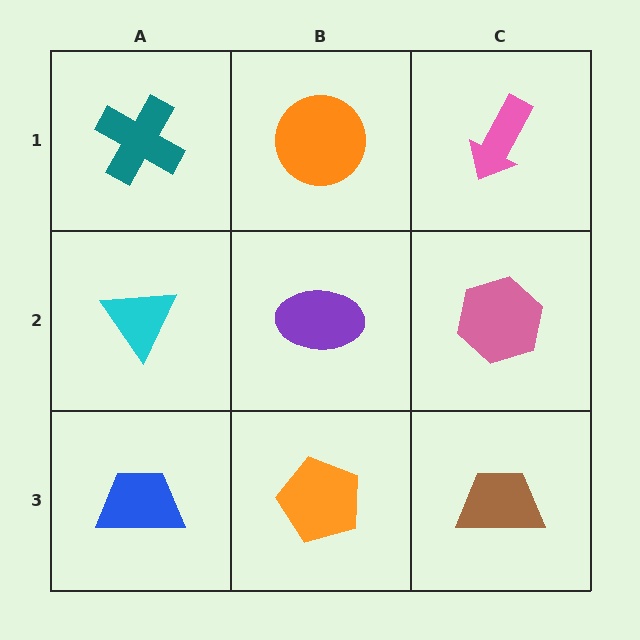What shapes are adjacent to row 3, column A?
A cyan triangle (row 2, column A), an orange pentagon (row 3, column B).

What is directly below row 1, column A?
A cyan triangle.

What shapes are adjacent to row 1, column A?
A cyan triangle (row 2, column A), an orange circle (row 1, column B).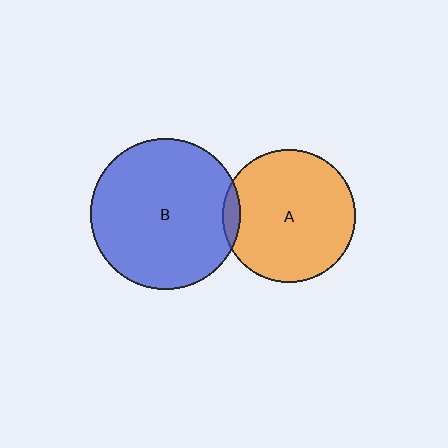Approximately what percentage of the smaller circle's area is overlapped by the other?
Approximately 5%.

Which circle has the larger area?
Circle B (blue).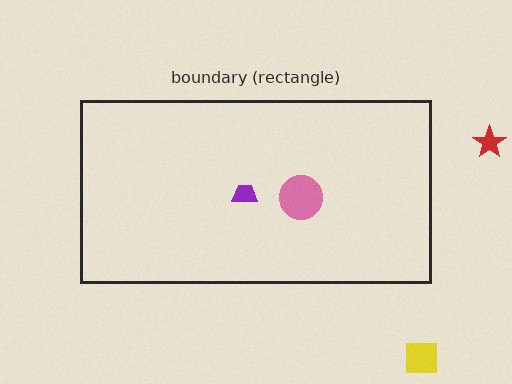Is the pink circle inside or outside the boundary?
Inside.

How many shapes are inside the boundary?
2 inside, 2 outside.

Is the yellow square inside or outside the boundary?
Outside.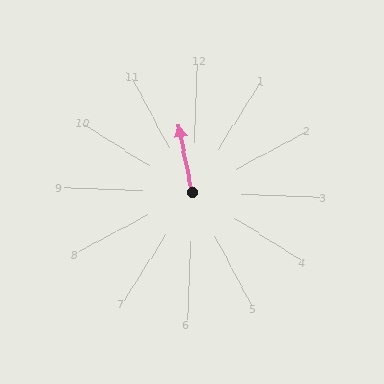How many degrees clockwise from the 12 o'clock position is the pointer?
Approximately 347 degrees.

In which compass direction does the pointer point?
North.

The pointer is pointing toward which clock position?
Roughly 12 o'clock.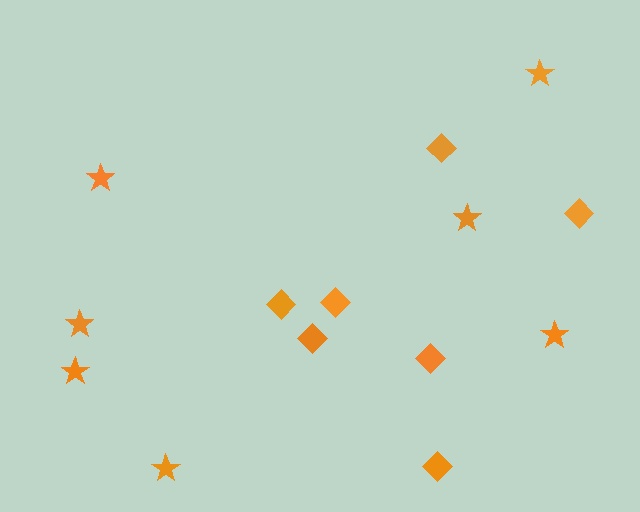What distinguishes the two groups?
There are 2 groups: one group of diamonds (7) and one group of stars (7).